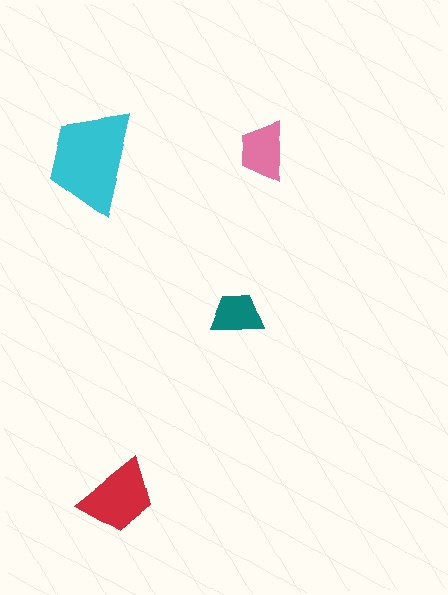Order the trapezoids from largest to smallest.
the cyan one, the red one, the pink one, the teal one.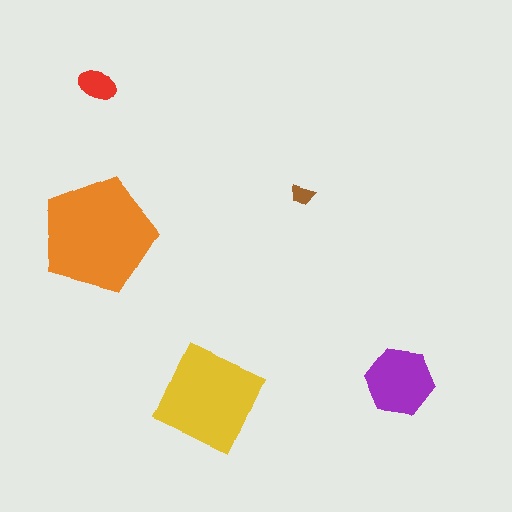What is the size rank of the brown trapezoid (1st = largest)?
5th.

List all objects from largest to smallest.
The orange pentagon, the yellow square, the purple hexagon, the red ellipse, the brown trapezoid.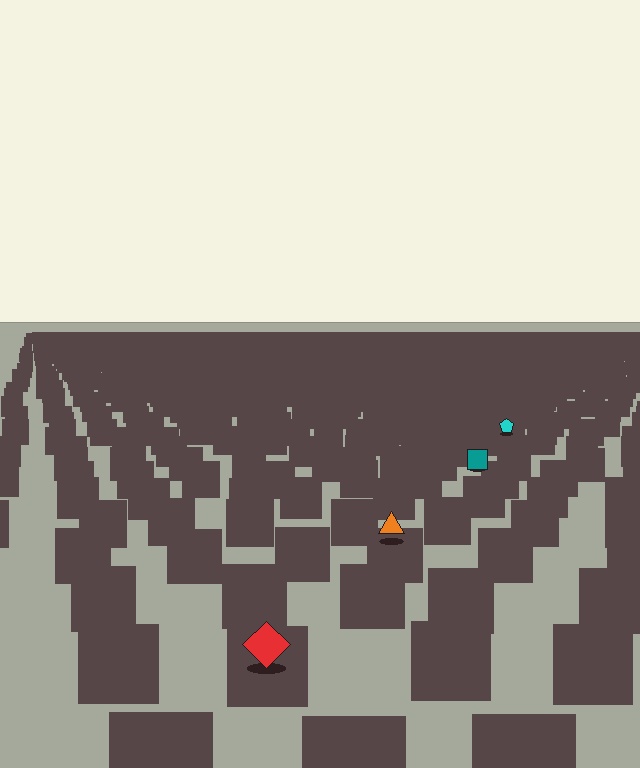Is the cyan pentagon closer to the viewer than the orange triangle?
No. The orange triangle is closer — you can tell from the texture gradient: the ground texture is coarser near it.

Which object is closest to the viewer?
The red diamond is closest. The texture marks near it are larger and more spread out.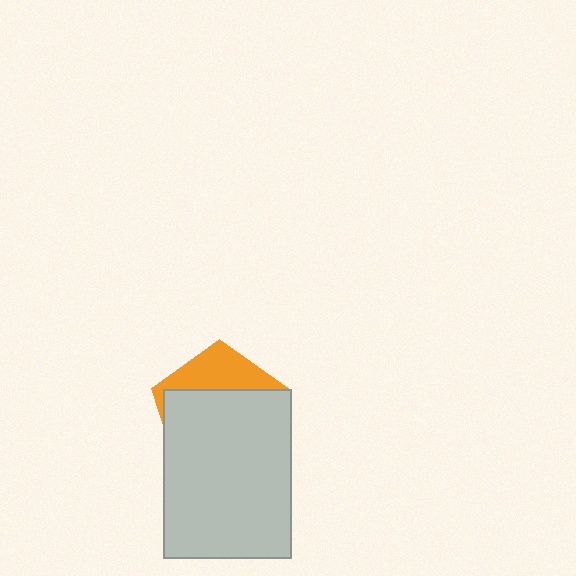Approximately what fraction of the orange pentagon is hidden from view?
Roughly 70% of the orange pentagon is hidden behind the light gray rectangle.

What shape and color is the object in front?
The object in front is a light gray rectangle.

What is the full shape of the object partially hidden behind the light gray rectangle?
The partially hidden object is an orange pentagon.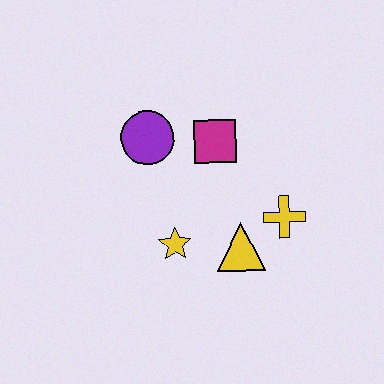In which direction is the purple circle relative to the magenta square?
The purple circle is to the left of the magenta square.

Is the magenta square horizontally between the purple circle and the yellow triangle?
Yes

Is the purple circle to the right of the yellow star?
No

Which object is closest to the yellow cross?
The yellow triangle is closest to the yellow cross.